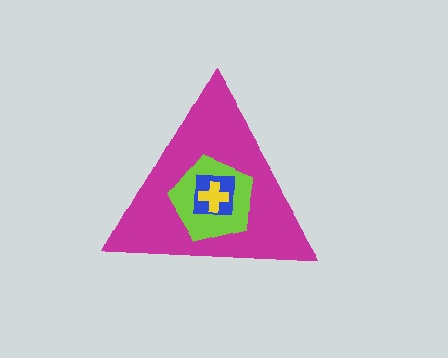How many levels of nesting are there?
4.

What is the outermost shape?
The magenta triangle.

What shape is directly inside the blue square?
The yellow cross.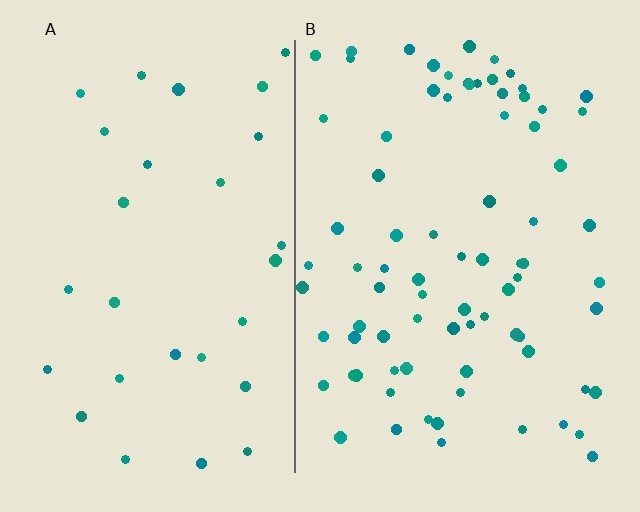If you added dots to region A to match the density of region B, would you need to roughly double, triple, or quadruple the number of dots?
Approximately triple.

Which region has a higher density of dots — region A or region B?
B (the right).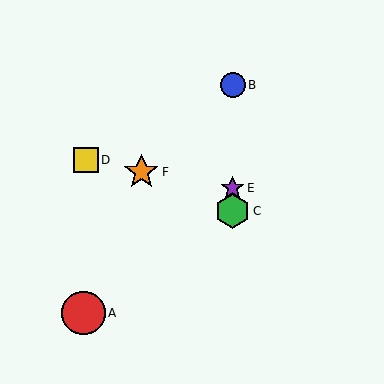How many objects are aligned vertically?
3 objects (B, C, E) are aligned vertically.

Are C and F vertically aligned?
No, C is at x≈233 and F is at x≈141.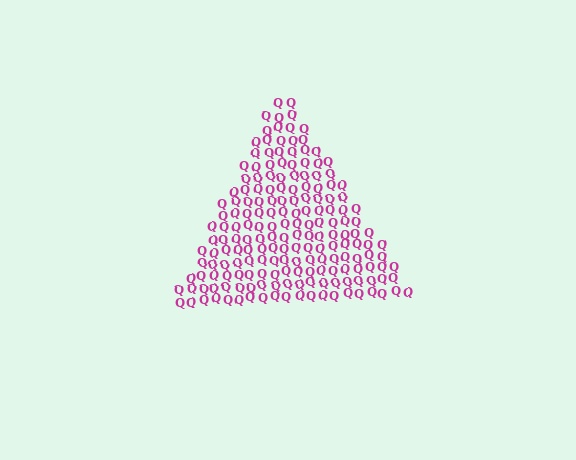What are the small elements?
The small elements are letter Q's.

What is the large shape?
The large shape is a triangle.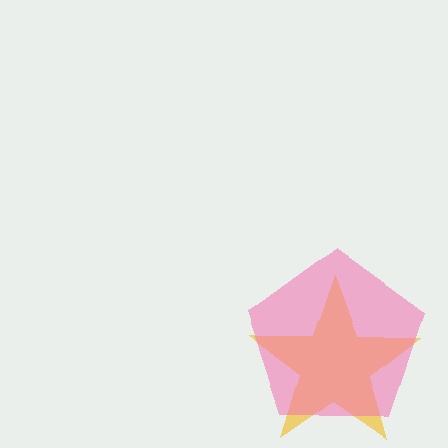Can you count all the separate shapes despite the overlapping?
Yes, there are 2 separate shapes.